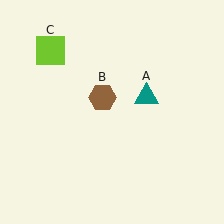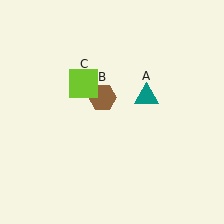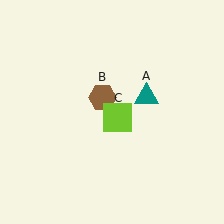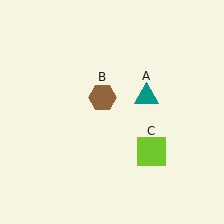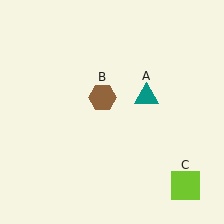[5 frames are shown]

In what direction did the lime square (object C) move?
The lime square (object C) moved down and to the right.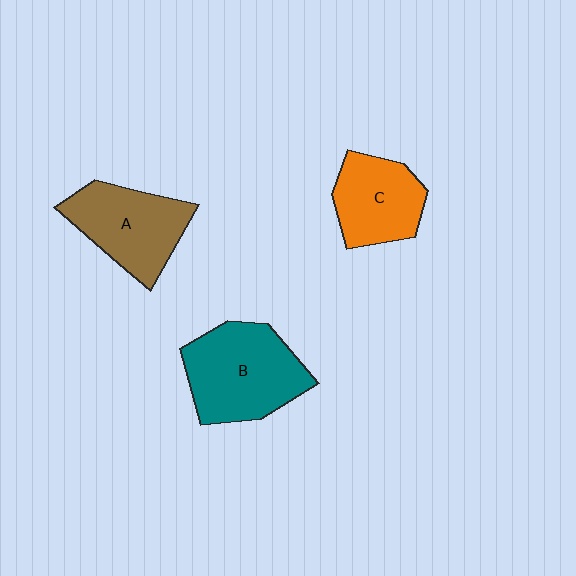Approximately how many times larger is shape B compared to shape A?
Approximately 1.2 times.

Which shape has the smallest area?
Shape C (orange).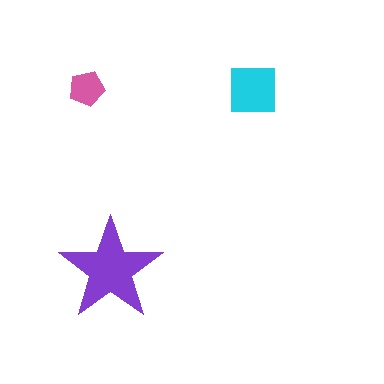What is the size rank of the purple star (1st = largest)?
1st.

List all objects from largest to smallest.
The purple star, the cyan square, the pink pentagon.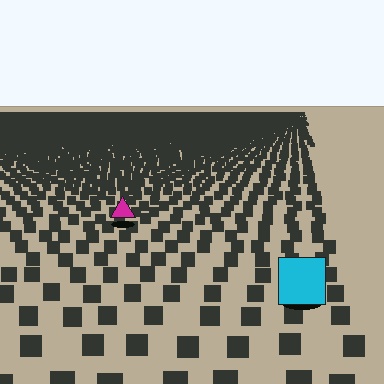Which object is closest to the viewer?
The cyan square is closest. The texture marks near it are larger and more spread out.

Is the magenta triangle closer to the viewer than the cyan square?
No. The cyan square is closer — you can tell from the texture gradient: the ground texture is coarser near it.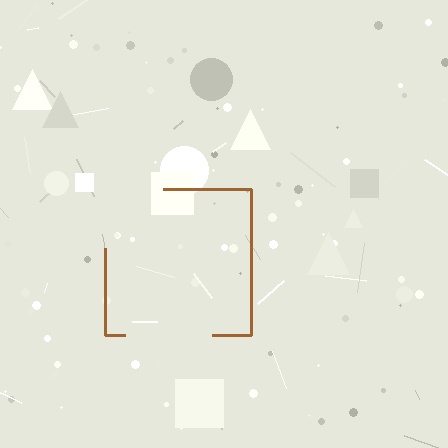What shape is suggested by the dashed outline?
The dashed outline suggests a square.